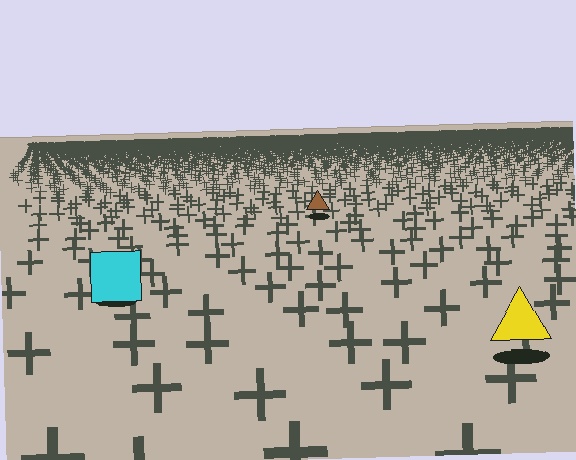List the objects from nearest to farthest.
From nearest to farthest: the yellow triangle, the cyan square, the brown triangle.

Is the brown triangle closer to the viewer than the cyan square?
No. The cyan square is closer — you can tell from the texture gradient: the ground texture is coarser near it.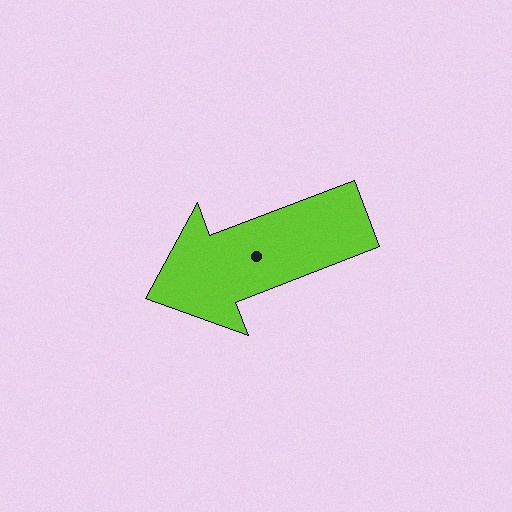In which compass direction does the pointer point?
West.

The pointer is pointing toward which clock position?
Roughly 8 o'clock.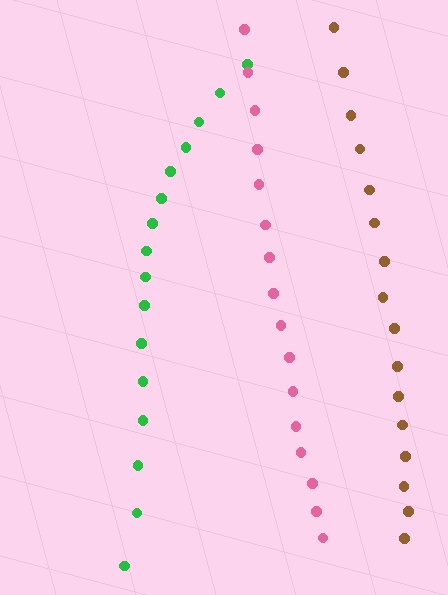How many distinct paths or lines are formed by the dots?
There are 3 distinct paths.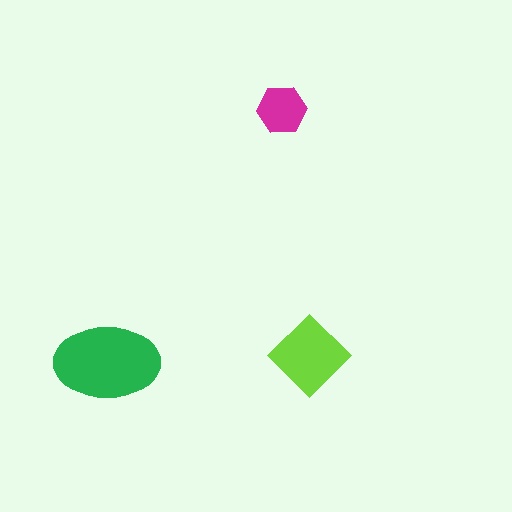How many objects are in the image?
There are 3 objects in the image.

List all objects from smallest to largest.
The magenta hexagon, the lime diamond, the green ellipse.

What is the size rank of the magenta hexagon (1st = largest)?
3rd.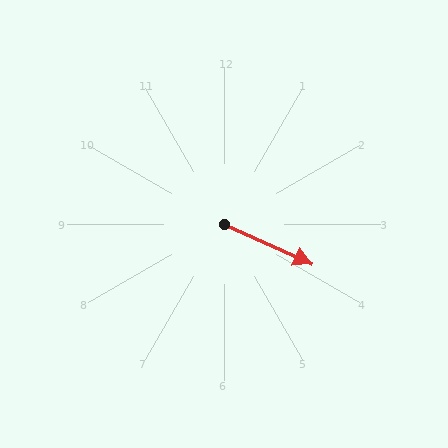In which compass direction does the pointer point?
Southeast.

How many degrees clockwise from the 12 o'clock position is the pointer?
Approximately 114 degrees.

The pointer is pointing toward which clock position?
Roughly 4 o'clock.